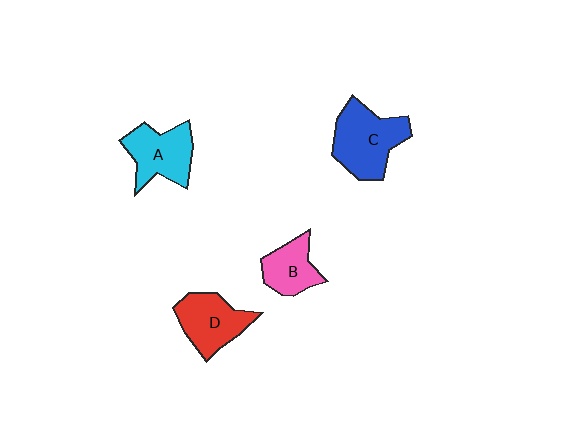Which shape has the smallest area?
Shape B (pink).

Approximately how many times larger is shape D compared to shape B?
Approximately 1.3 times.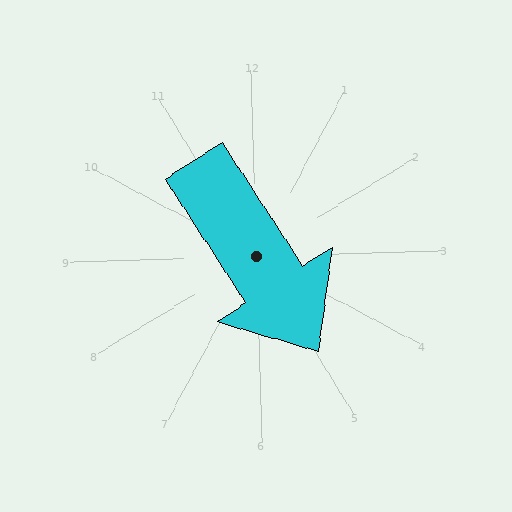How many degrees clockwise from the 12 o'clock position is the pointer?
Approximately 149 degrees.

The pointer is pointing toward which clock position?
Roughly 5 o'clock.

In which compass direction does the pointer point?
Southeast.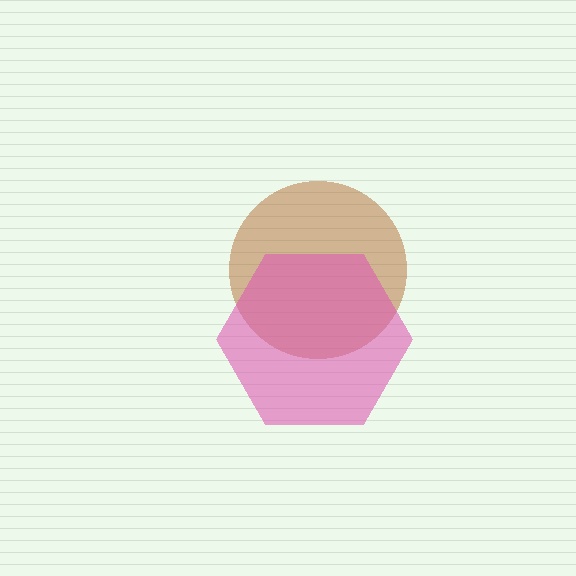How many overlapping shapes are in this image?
There are 2 overlapping shapes in the image.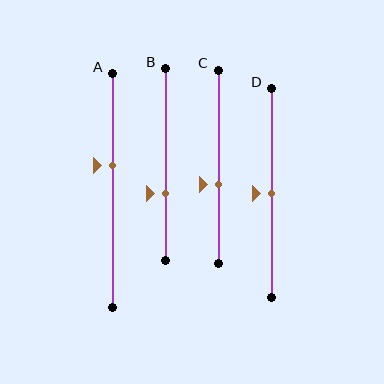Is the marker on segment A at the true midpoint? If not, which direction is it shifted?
No, the marker on segment A is shifted upward by about 11% of the segment length.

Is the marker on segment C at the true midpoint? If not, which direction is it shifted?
No, the marker on segment C is shifted downward by about 9% of the segment length.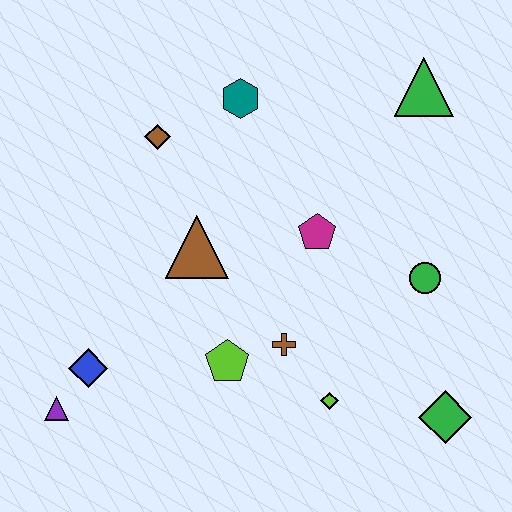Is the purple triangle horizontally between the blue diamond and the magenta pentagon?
No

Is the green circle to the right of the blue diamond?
Yes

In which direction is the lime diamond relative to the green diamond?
The lime diamond is to the left of the green diamond.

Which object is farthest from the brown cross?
The green triangle is farthest from the brown cross.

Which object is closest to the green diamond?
The lime diamond is closest to the green diamond.